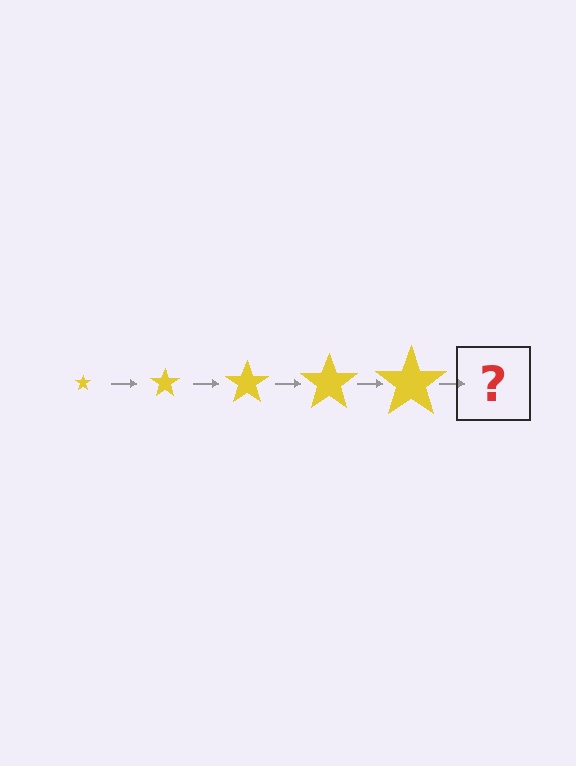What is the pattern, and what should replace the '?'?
The pattern is that the star gets progressively larger each step. The '?' should be a yellow star, larger than the previous one.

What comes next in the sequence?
The next element should be a yellow star, larger than the previous one.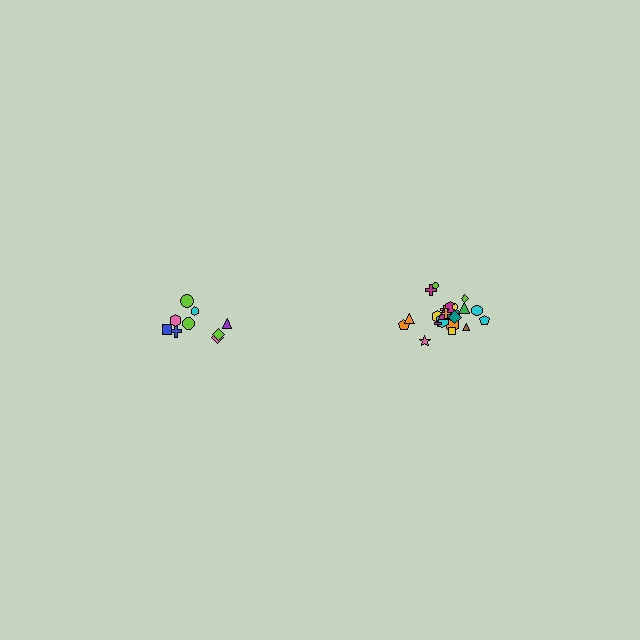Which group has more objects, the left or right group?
The right group.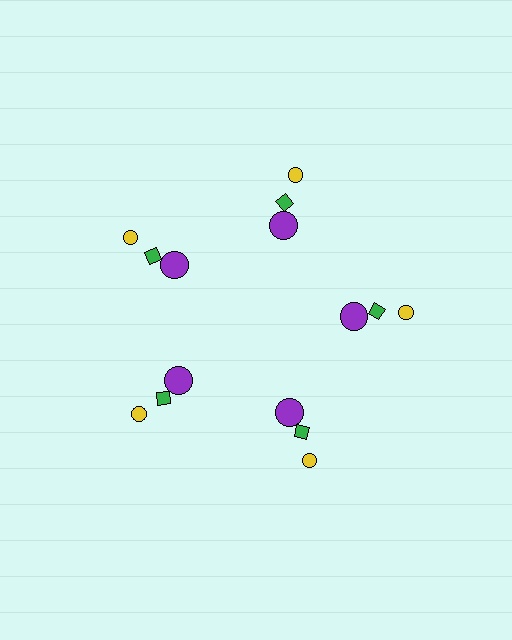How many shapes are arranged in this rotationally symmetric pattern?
There are 15 shapes, arranged in 5 groups of 3.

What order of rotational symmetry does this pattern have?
This pattern has 5-fold rotational symmetry.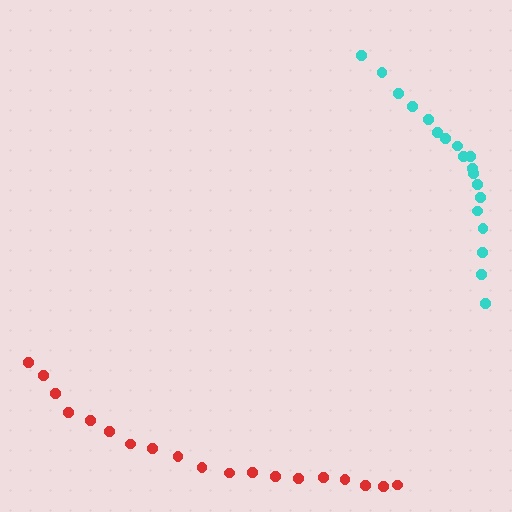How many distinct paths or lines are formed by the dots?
There are 2 distinct paths.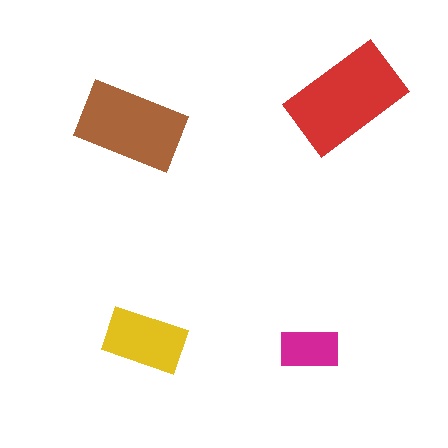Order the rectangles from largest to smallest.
the red one, the brown one, the yellow one, the magenta one.